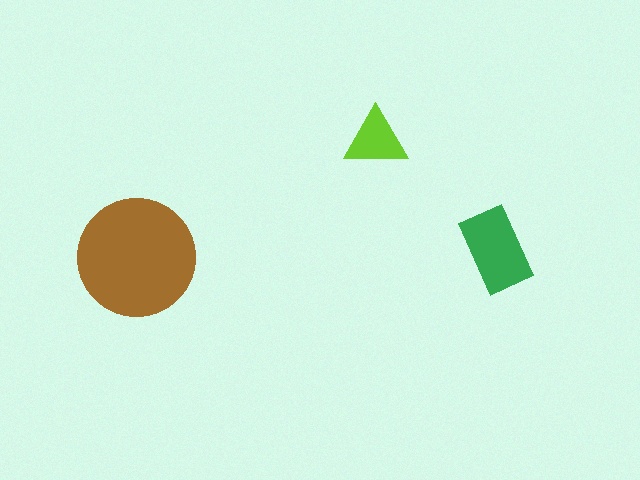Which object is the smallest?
The lime triangle.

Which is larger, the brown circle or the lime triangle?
The brown circle.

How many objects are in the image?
There are 3 objects in the image.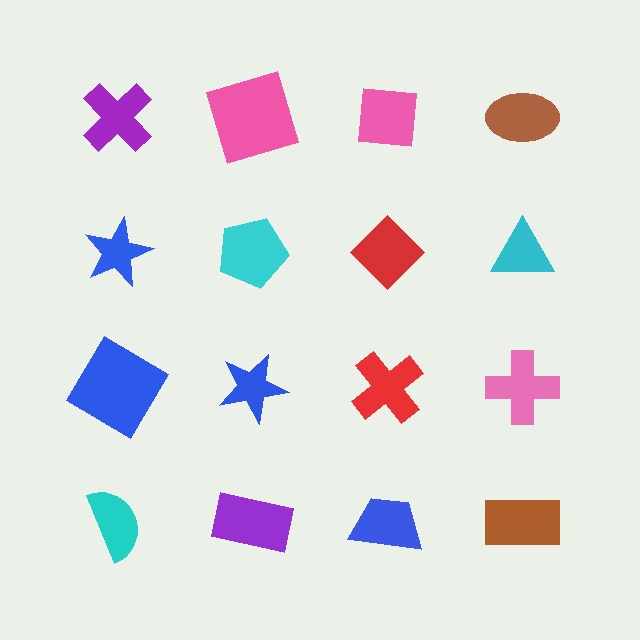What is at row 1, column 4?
A brown ellipse.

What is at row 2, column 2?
A cyan pentagon.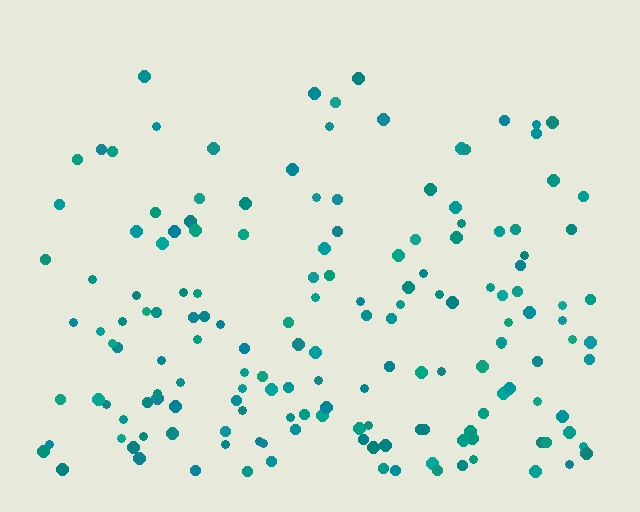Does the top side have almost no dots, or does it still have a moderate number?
Still a moderate number, just noticeably fewer than the bottom.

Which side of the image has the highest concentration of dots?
The bottom.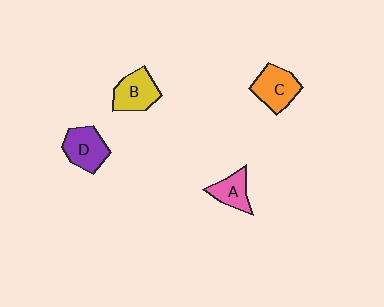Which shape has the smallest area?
Shape A (pink).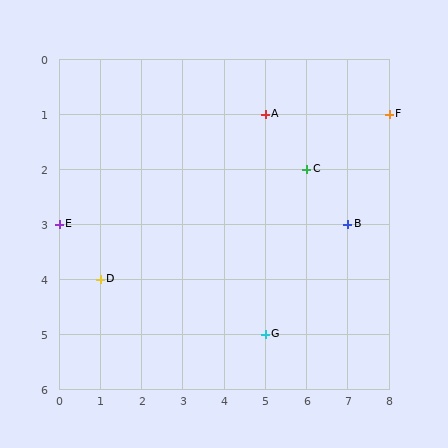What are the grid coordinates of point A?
Point A is at grid coordinates (5, 1).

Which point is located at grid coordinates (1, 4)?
Point D is at (1, 4).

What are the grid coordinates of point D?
Point D is at grid coordinates (1, 4).